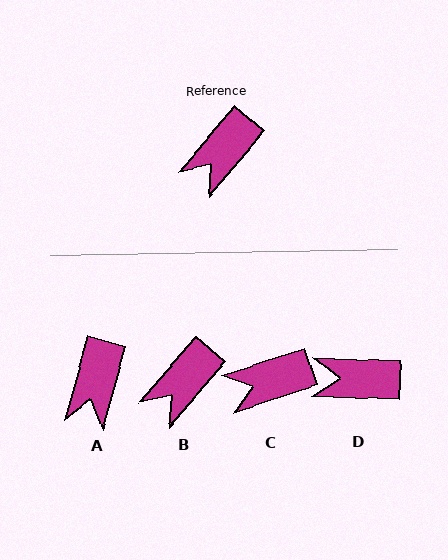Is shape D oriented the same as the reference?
No, it is off by about 52 degrees.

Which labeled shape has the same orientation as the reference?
B.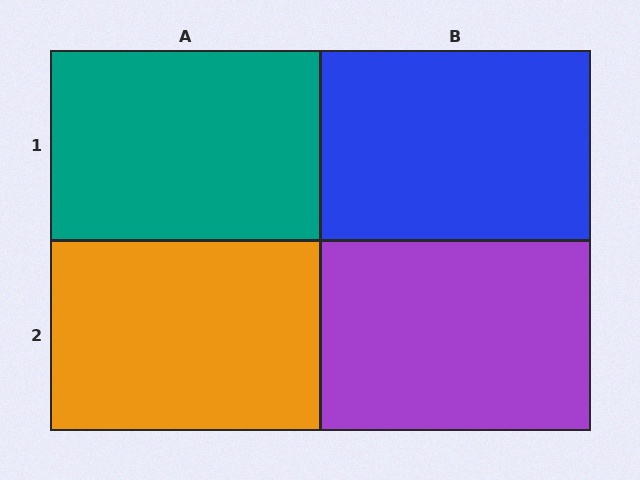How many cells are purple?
1 cell is purple.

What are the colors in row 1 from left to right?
Teal, blue.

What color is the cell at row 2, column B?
Purple.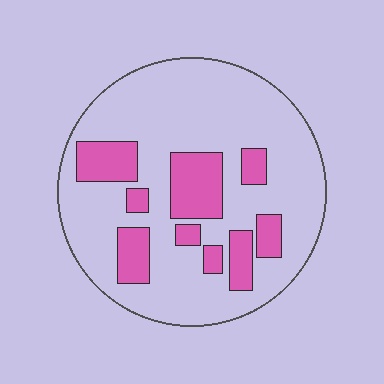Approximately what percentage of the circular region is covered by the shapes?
Approximately 25%.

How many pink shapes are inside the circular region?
9.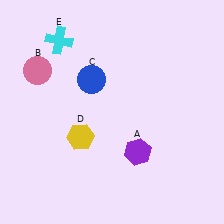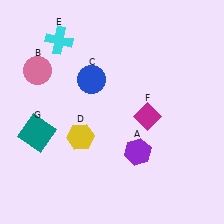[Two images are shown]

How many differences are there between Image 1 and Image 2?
There are 2 differences between the two images.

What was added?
A magenta diamond (F), a teal square (G) were added in Image 2.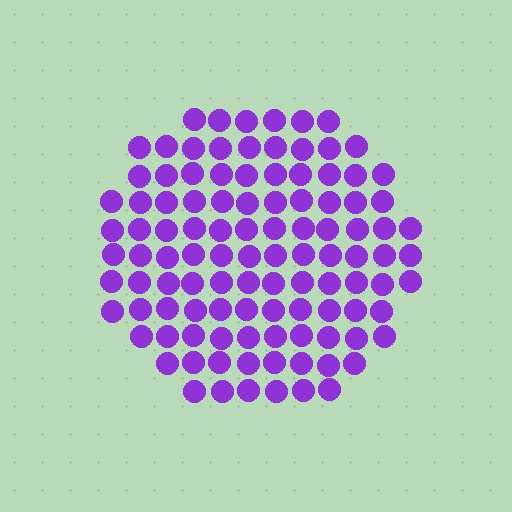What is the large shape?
The large shape is a circle.